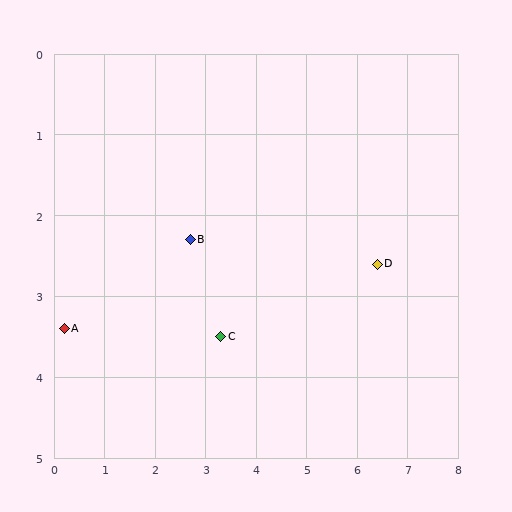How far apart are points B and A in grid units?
Points B and A are about 2.7 grid units apart.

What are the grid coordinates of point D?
Point D is at approximately (6.4, 2.6).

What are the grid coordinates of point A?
Point A is at approximately (0.2, 3.4).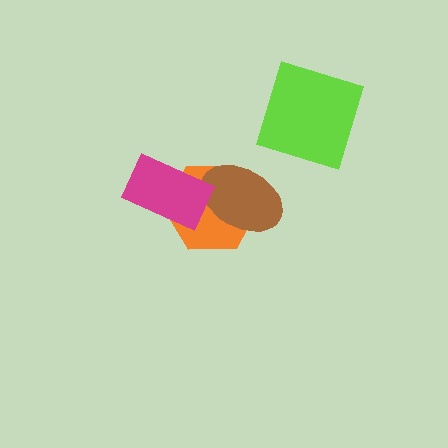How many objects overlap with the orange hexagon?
2 objects overlap with the orange hexagon.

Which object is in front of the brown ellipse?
The magenta rectangle is in front of the brown ellipse.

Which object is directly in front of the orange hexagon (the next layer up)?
The brown ellipse is directly in front of the orange hexagon.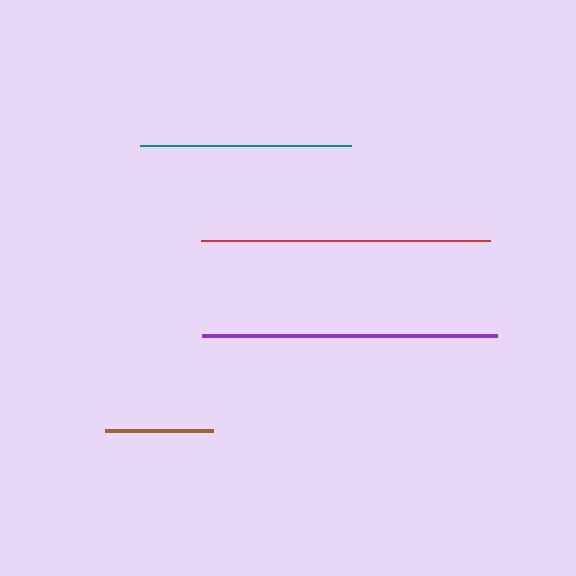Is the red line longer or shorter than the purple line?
The purple line is longer than the red line.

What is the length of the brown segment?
The brown segment is approximately 108 pixels long.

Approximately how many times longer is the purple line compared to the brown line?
The purple line is approximately 2.7 times the length of the brown line.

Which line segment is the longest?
The purple line is the longest at approximately 295 pixels.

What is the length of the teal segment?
The teal segment is approximately 211 pixels long.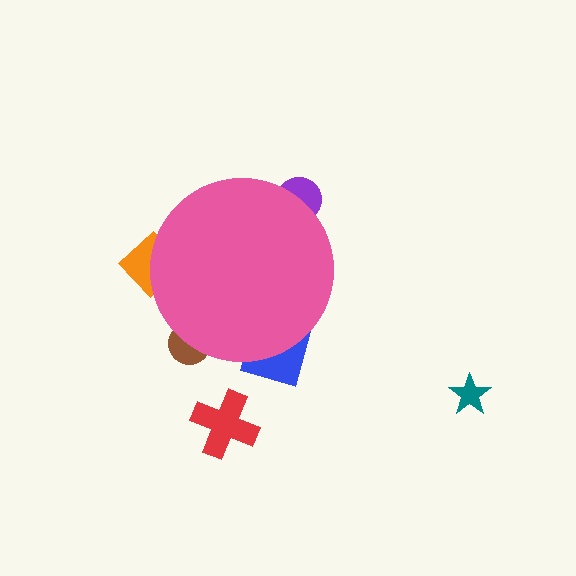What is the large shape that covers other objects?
A pink circle.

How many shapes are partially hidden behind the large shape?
4 shapes are partially hidden.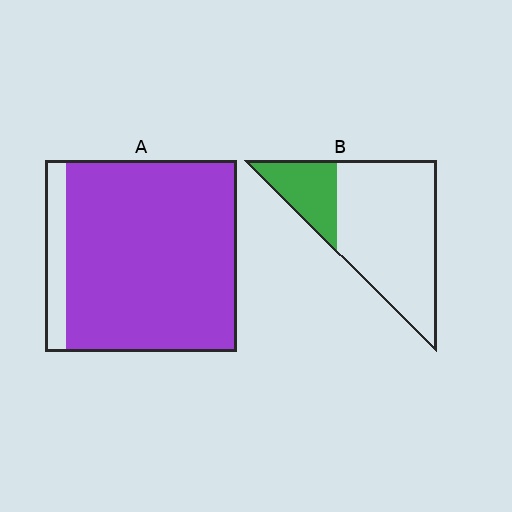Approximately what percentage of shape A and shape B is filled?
A is approximately 90% and B is approximately 25%.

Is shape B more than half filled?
No.